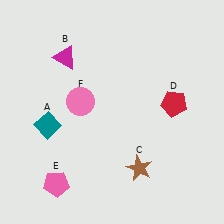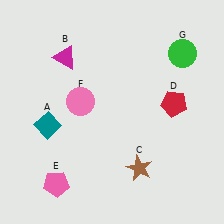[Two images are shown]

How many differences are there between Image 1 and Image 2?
There is 1 difference between the two images.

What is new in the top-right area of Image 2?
A green circle (G) was added in the top-right area of Image 2.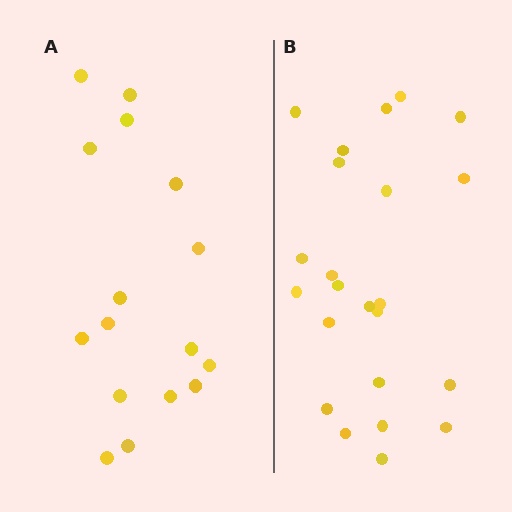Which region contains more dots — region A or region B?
Region B (the right region) has more dots.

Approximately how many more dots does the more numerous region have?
Region B has roughly 8 or so more dots than region A.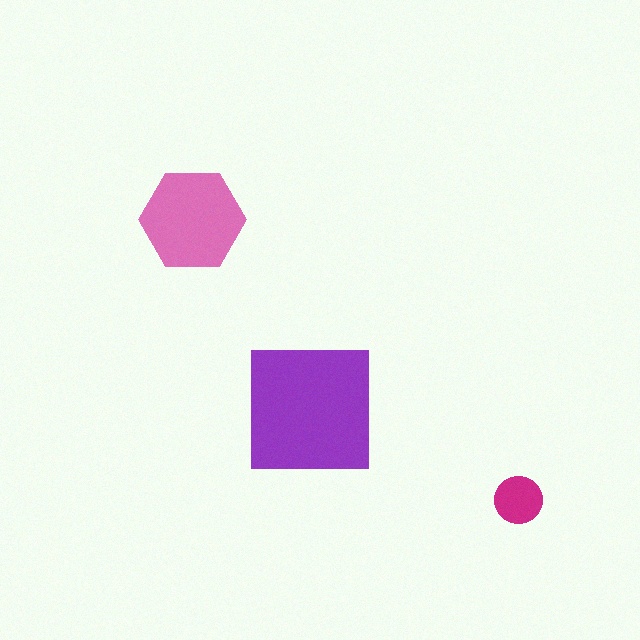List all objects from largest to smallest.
The purple square, the pink hexagon, the magenta circle.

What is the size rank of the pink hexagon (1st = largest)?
2nd.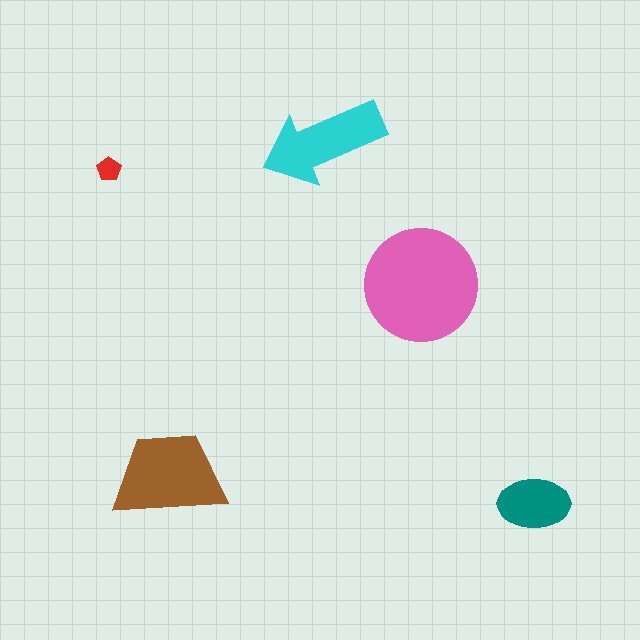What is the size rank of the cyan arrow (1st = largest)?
3rd.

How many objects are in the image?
There are 5 objects in the image.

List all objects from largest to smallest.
The pink circle, the brown trapezoid, the cyan arrow, the teal ellipse, the red pentagon.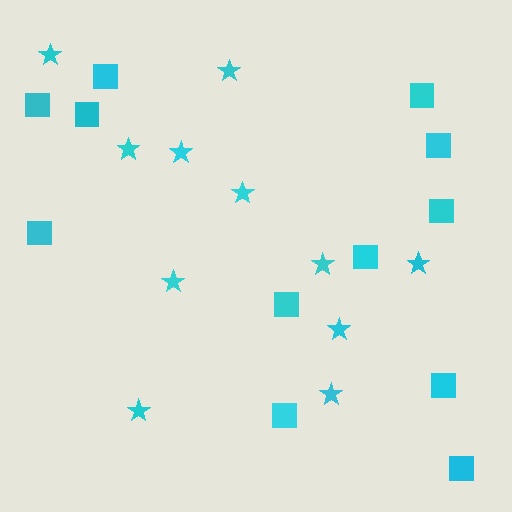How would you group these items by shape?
There are 2 groups: one group of stars (11) and one group of squares (12).